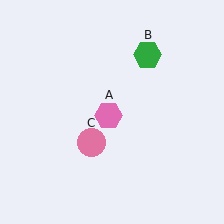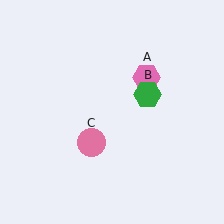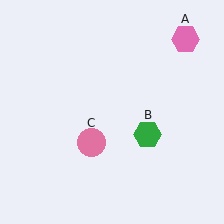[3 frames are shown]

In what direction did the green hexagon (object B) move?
The green hexagon (object B) moved down.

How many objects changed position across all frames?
2 objects changed position: pink hexagon (object A), green hexagon (object B).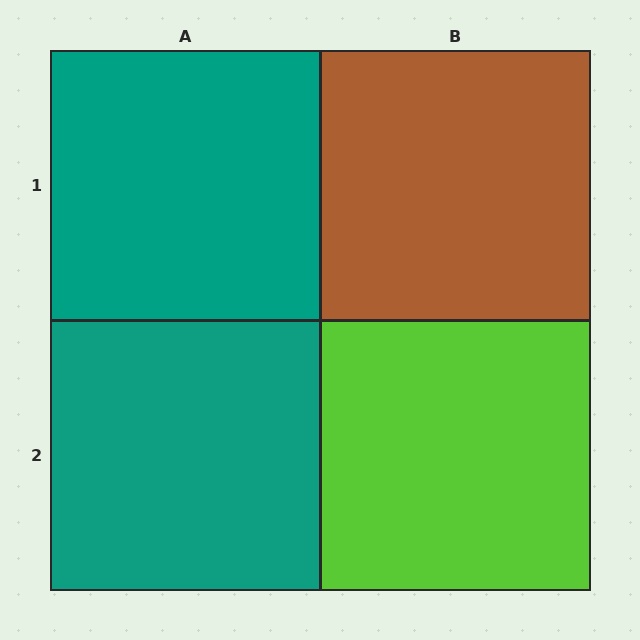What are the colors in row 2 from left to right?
Teal, lime.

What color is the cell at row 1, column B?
Brown.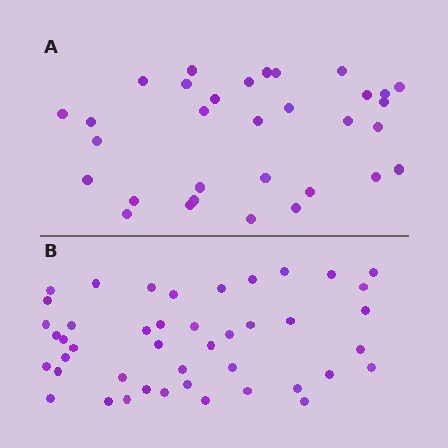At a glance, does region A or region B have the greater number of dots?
Region B (the bottom region) has more dots.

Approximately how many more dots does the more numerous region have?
Region B has roughly 12 or so more dots than region A.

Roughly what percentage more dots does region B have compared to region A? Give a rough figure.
About 40% more.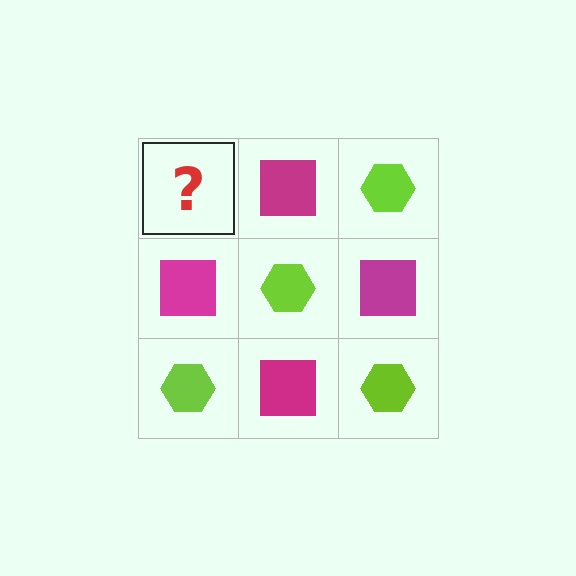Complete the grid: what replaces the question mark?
The question mark should be replaced with a lime hexagon.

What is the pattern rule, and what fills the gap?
The rule is that it alternates lime hexagon and magenta square in a checkerboard pattern. The gap should be filled with a lime hexagon.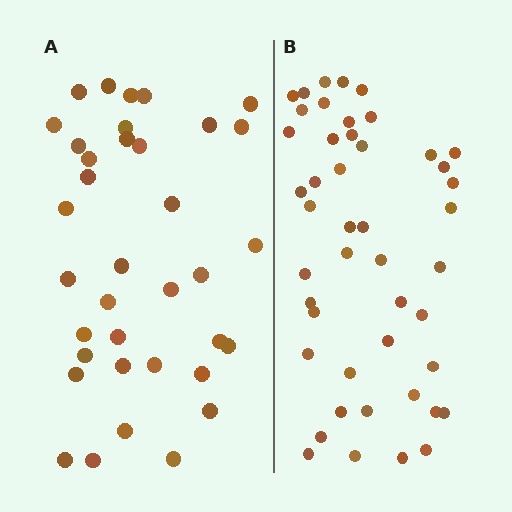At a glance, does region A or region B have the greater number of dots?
Region B (the right region) has more dots.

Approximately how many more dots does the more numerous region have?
Region B has roughly 10 or so more dots than region A.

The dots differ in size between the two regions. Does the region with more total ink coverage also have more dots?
No. Region A has more total ink coverage because its dots are larger, but region B actually contains more individual dots. Total area can be misleading — the number of items is what matters here.